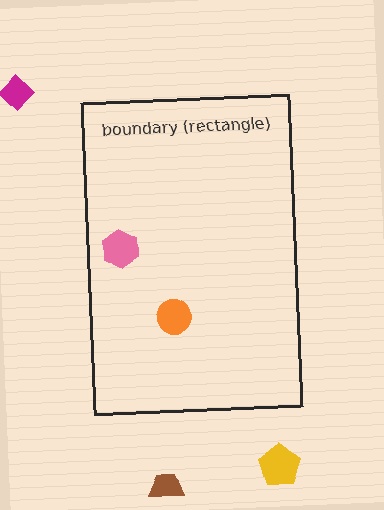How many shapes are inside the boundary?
2 inside, 3 outside.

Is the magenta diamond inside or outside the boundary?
Outside.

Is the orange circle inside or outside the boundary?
Inside.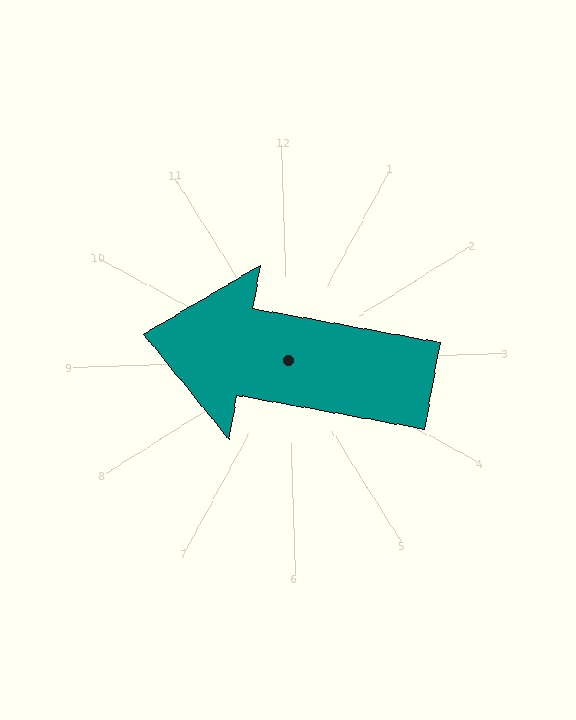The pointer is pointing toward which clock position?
Roughly 9 o'clock.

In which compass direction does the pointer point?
West.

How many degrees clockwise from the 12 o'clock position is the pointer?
Approximately 282 degrees.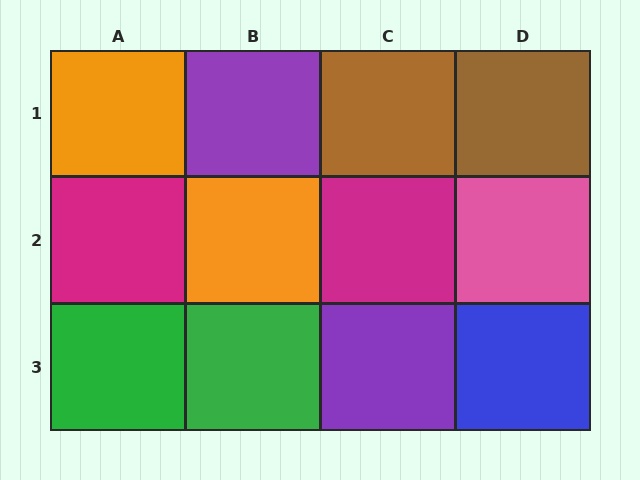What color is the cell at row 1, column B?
Purple.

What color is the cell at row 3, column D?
Blue.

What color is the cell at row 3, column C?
Purple.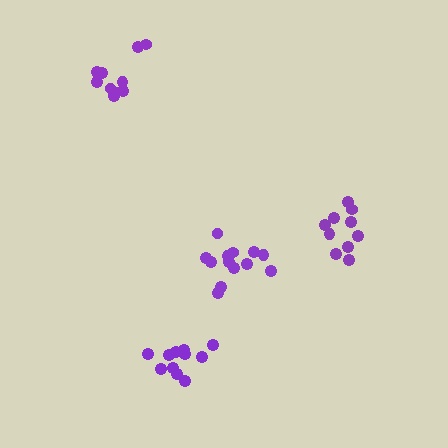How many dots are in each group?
Group 1: 12 dots, Group 2: 10 dots, Group 3: 10 dots, Group 4: 13 dots (45 total).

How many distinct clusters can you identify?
There are 4 distinct clusters.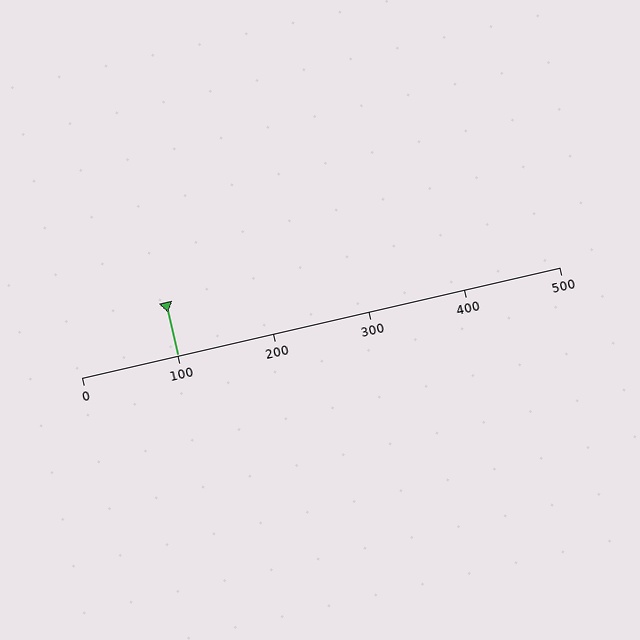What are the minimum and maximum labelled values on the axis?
The axis runs from 0 to 500.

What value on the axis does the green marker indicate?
The marker indicates approximately 100.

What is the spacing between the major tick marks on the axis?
The major ticks are spaced 100 apart.